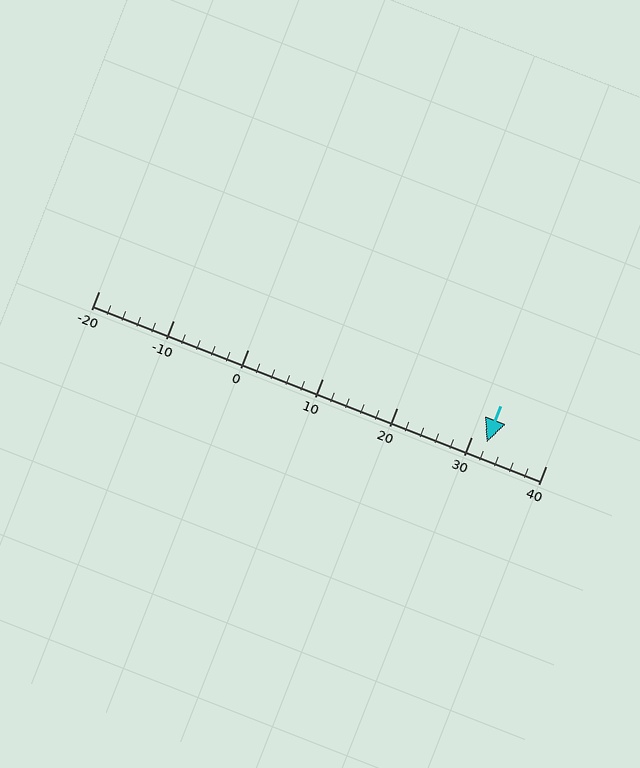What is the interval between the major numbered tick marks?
The major tick marks are spaced 10 units apart.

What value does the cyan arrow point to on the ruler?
The cyan arrow points to approximately 32.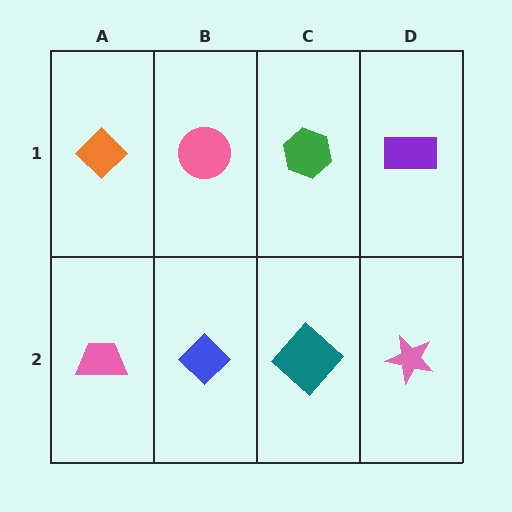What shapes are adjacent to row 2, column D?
A purple rectangle (row 1, column D), a teal diamond (row 2, column C).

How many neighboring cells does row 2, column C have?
3.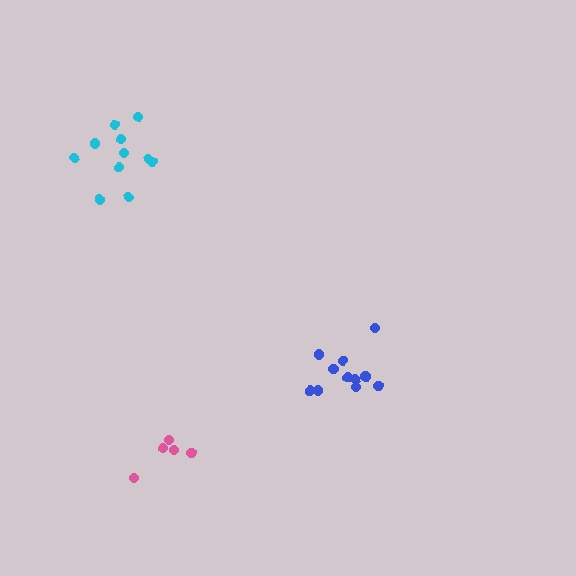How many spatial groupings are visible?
There are 3 spatial groupings.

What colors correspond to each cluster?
The clusters are colored: pink, blue, cyan.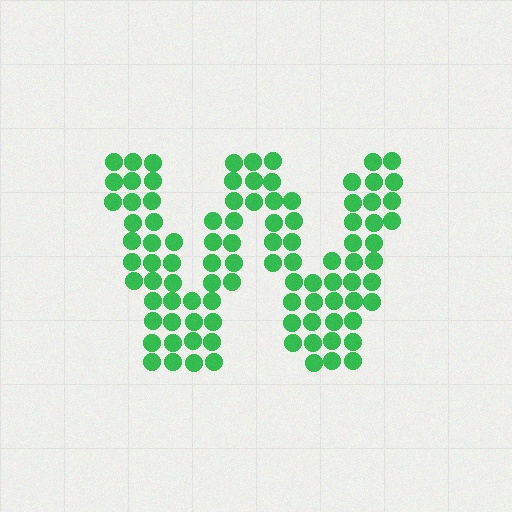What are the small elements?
The small elements are circles.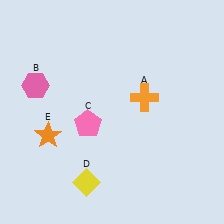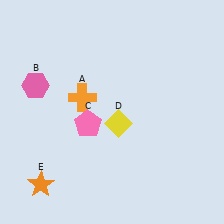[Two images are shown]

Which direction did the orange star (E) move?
The orange star (E) moved down.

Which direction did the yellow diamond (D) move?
The yellow diamond (D) moved up.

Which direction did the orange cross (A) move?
The orange cross (A) moved left.